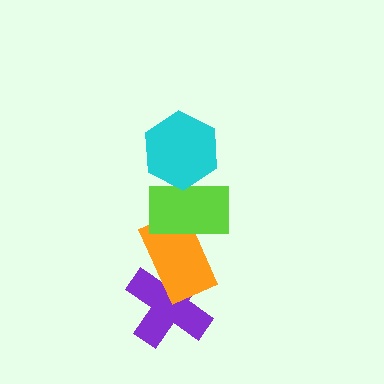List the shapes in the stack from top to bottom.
From top to bottom: the cyan hexagon, the lime rectangle, the orange rectangle, the purple cross.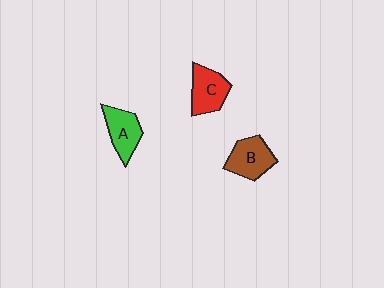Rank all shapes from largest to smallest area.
From largest to smallest: B (brown), C (red), A (green).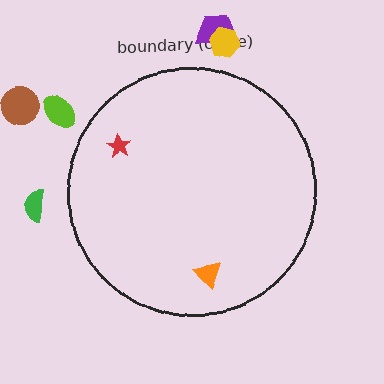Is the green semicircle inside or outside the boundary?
Outside.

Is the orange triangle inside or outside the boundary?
Inside.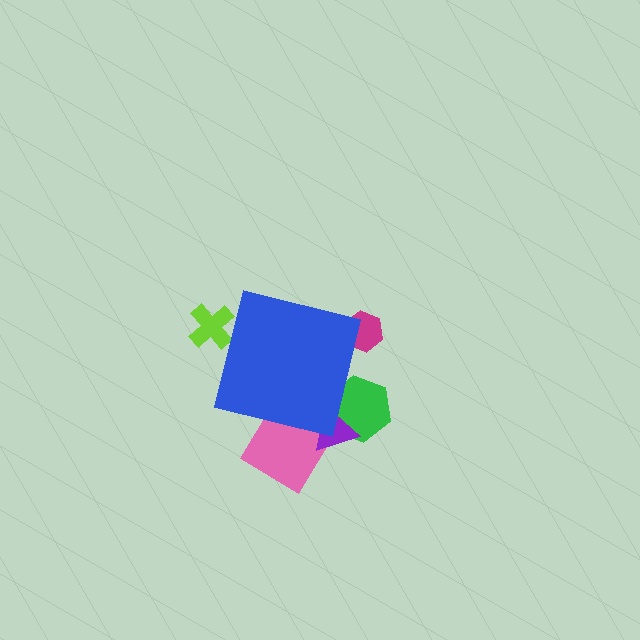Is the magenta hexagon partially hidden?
Yes, the magenta hexagon is partially hidden behind the blue square.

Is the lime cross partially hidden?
Yes, the lime cross is partially hidden behind the blue square.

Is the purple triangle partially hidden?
Yes, the purple triangle is partially hidden behind the blue square.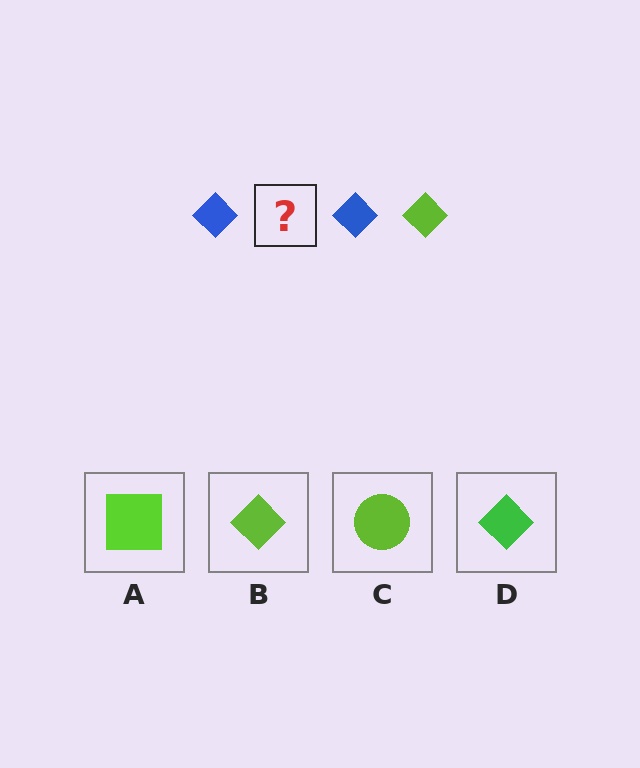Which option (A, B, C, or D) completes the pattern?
B.